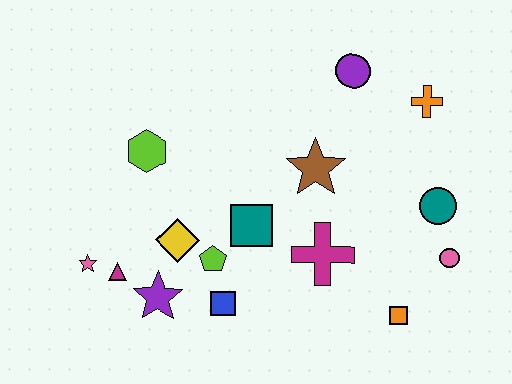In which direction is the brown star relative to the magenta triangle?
The brown star is to the right of the magenta triangle.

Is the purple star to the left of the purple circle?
Yes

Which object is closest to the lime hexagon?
The yellow diamond is closest to the lime hexagon.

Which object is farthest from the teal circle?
The pink star is farthest from the teal circle.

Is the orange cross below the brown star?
No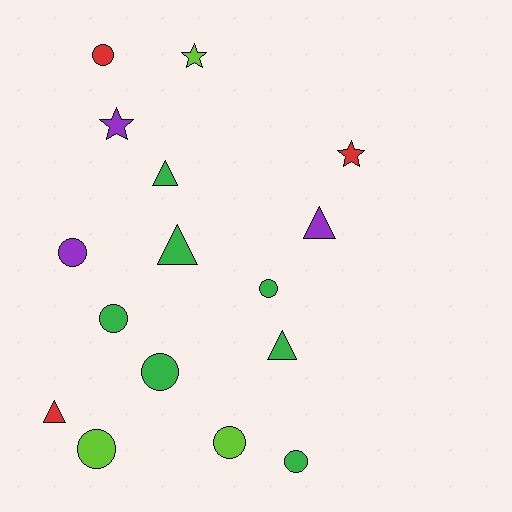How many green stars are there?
There are no green stars.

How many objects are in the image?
There are 16 objects.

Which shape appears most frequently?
Circle, with 8 objects.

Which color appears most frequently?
Green, with 7 objects.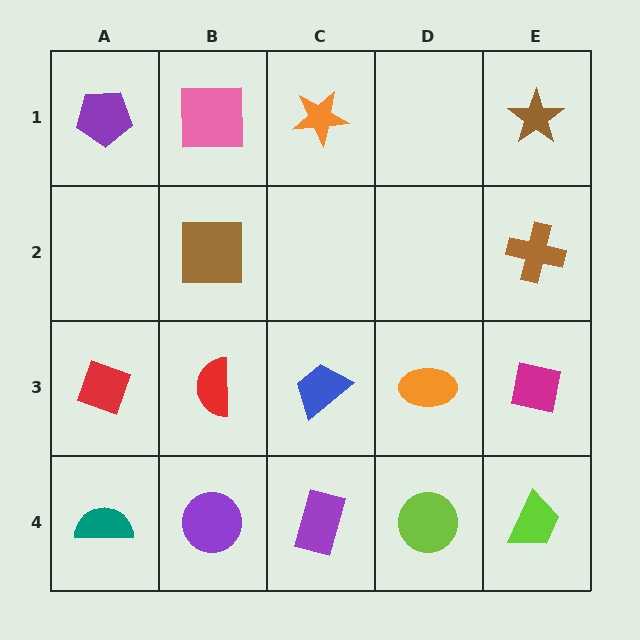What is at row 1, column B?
A pink square.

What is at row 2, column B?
A brown square.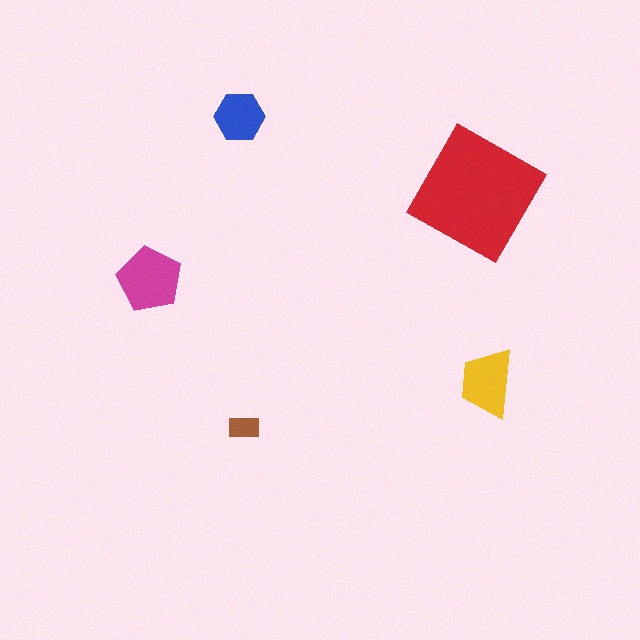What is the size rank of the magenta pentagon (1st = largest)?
2nd.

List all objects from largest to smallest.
The red square, the magenta pentagon, the yellow trapezoid, the blue hexagon, the brown rectangle.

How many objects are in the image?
There are 5 objects in the image.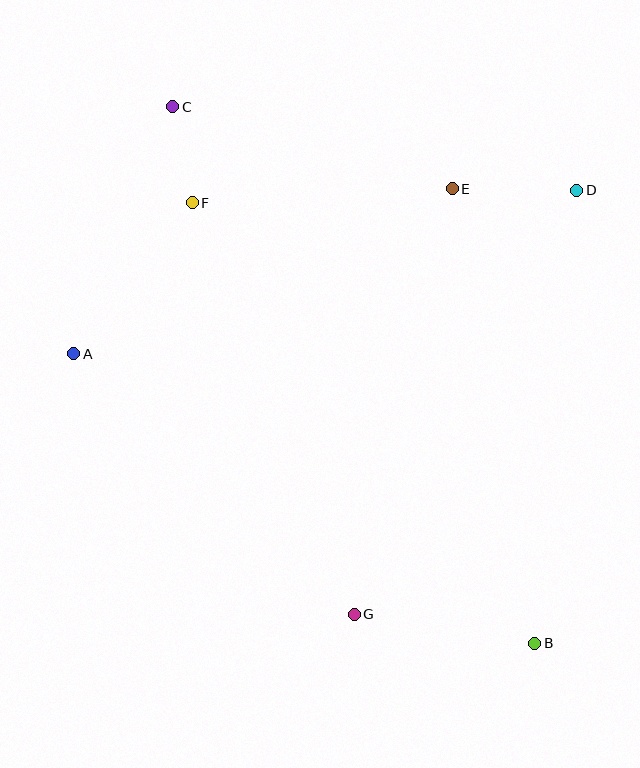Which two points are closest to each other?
Points C and F are closest to each other.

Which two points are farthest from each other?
Points B and C are farthest from each other.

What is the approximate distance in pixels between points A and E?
The distance between A and E is approximately 413 pixels.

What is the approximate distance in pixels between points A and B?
The distance between A and B is approximately 544 pixels.